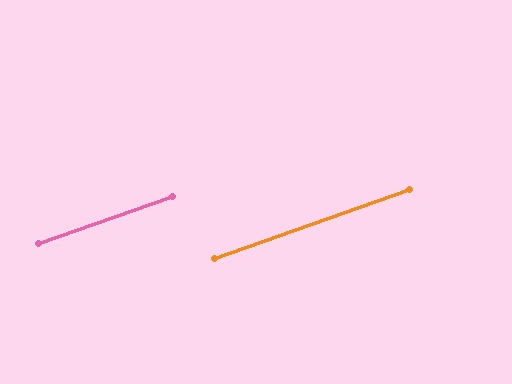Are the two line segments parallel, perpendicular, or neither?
Parallel — their directions differ by only 0.3°.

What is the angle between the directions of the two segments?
Approximately 0 degrees.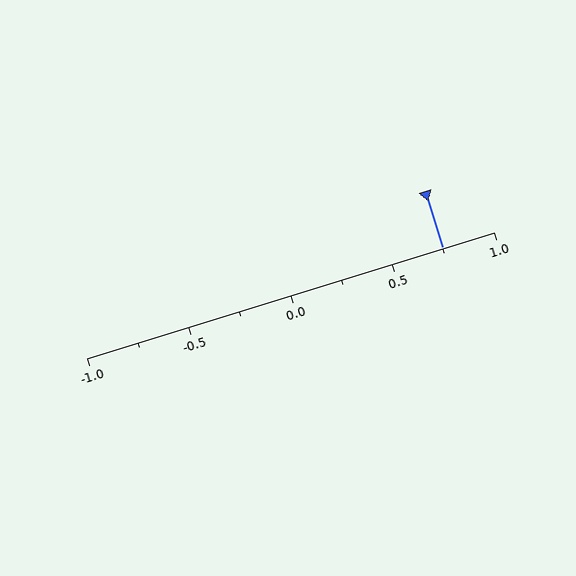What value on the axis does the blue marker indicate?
The marker indicates approximately 0.75.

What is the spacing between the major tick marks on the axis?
The major ticks are spaced 0.5 apart.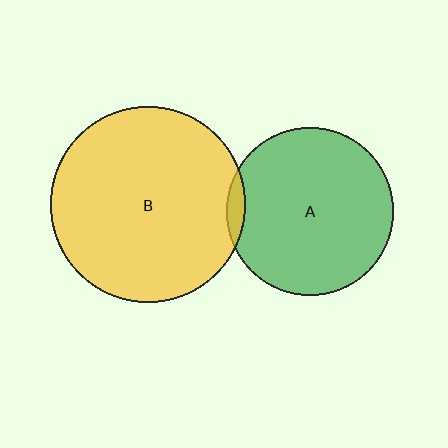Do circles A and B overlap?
Yes.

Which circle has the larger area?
Circle B (yellow).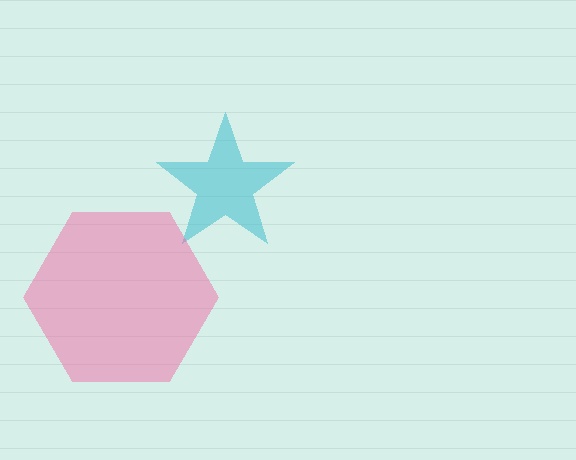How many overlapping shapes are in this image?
There are 2 overlapping shapes in the image.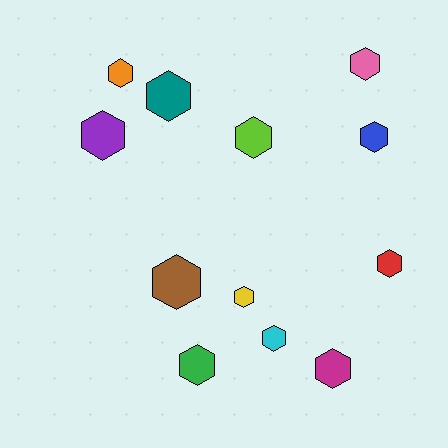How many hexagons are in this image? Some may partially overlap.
There are 12 hexagons.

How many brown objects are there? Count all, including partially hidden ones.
There is 1 brown object.